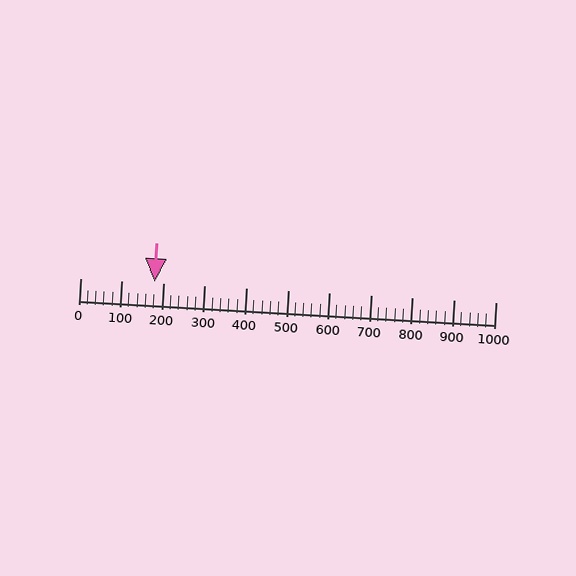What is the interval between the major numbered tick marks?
The major tick marks are spaced 100 units apart.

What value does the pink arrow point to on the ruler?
The pink arrow points to approximately 180.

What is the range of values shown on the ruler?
The ruler shows values from 0 to 1000.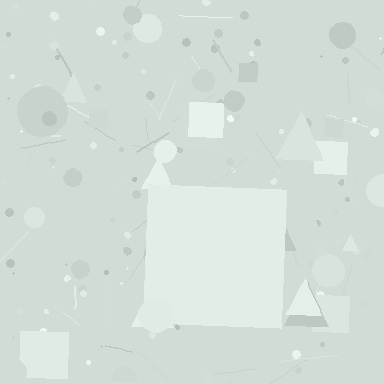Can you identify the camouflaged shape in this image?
The camouflaged shape is a square.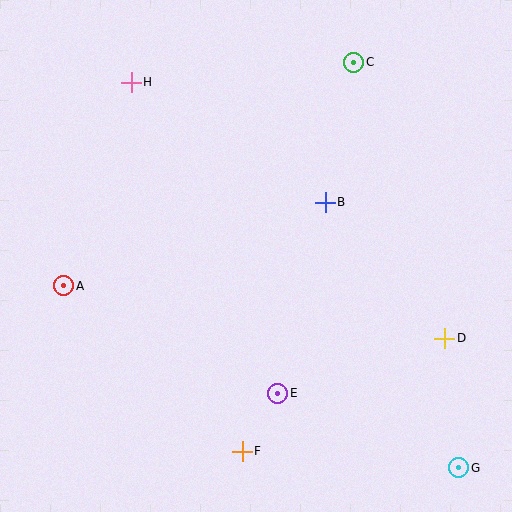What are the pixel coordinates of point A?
Point A is at (64, 286).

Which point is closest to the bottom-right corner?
Point G is closest to the bottom-right corner.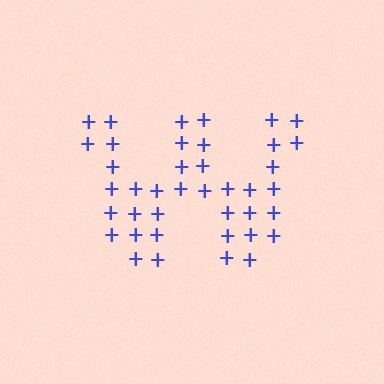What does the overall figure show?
The overall figure shows the letter W.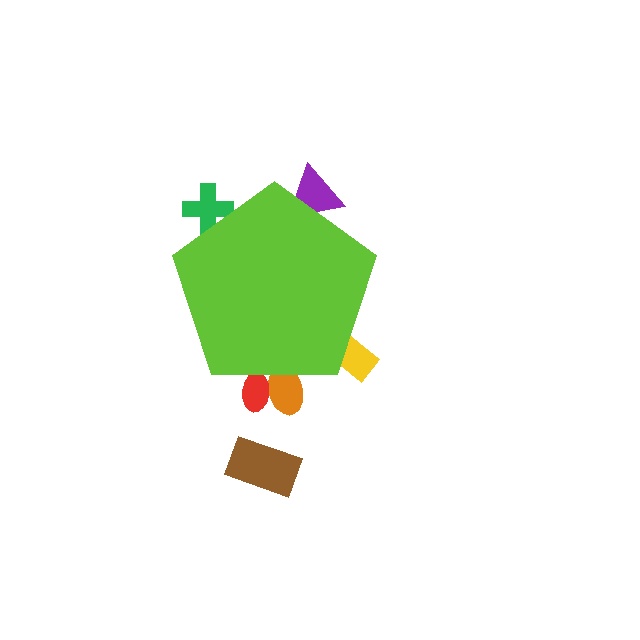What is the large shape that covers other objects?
A lime pentagon.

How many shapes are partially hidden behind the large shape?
5 shapes are partially hidden.